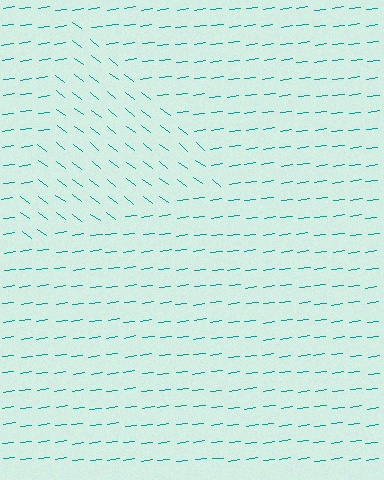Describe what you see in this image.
The image is filled with small teal line segments. A triangle region in the image has lines oriented differently from the surrounding lines, creating a visible texture boundary.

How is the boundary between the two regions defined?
The boundary is defined purely by a change in line orientation (approximately 45 degrees difference). All lines are the same color and thickness.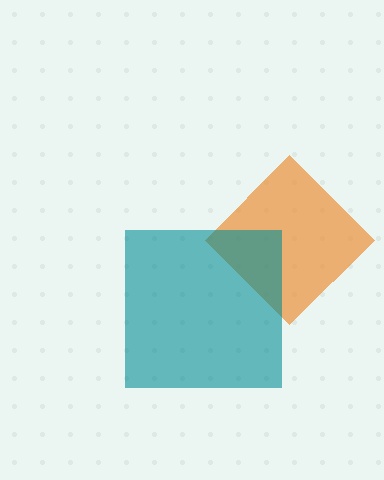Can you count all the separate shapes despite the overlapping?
Yes, there are 2 separate shapes.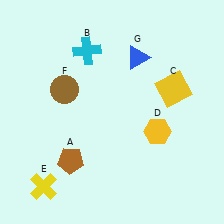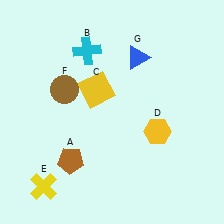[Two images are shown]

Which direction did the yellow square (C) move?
The yellow square (C) moved left.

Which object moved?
The yellow square (C) moved left.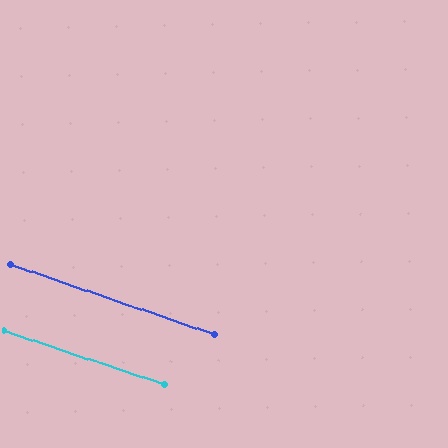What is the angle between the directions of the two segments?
Approximately 0 degrees.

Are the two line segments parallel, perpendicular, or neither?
Parallel — their directions differ by only 0.2°.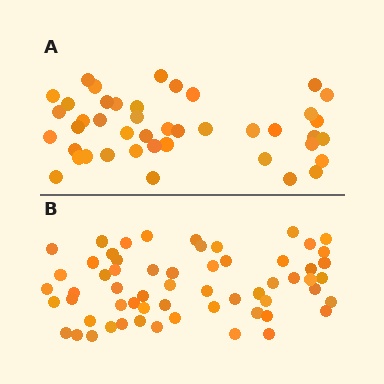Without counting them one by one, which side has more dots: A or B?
Region B (the bottom region) has more dots.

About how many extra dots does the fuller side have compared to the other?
Region B has approximately 15 more dots than region A.